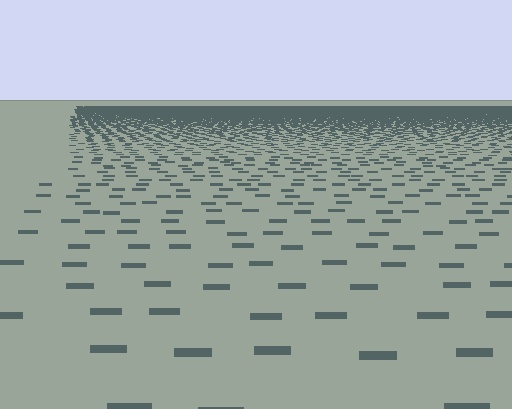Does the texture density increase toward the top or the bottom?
Density increases toward the top.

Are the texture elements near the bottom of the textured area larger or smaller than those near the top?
Larger. Near the bottom, elements are closer to the viewer and appear at a bigger on-screen size.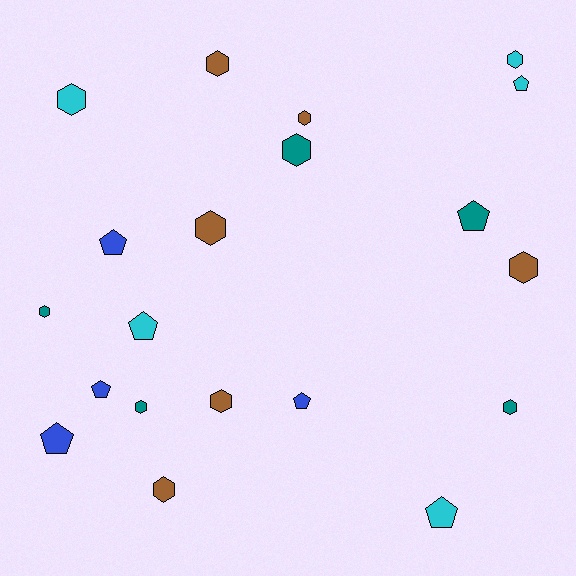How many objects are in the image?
There are 20 objects.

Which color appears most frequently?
Brown, with 6 objects.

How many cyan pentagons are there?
There are 3 cyan pentagons.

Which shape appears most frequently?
Hexagon, with 12 objects.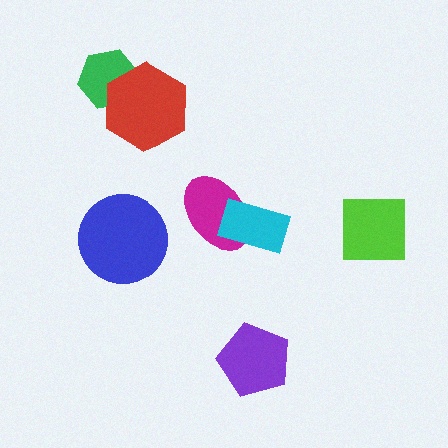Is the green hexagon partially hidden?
Yes, it is partially covered by another shape.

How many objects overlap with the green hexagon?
1 object overlaps with the green hexagon.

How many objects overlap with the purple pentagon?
0 objects overlap with the purple pentagon.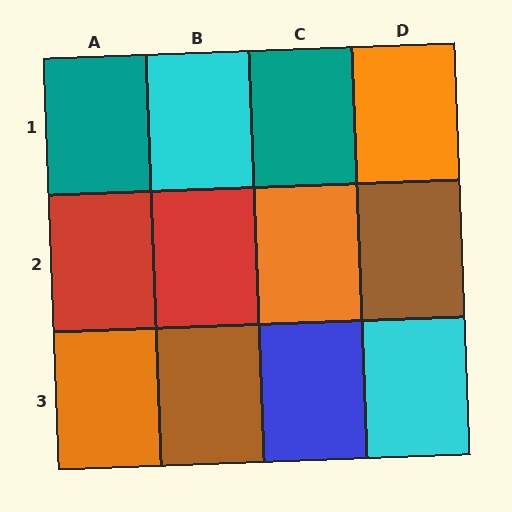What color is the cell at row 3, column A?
Orange.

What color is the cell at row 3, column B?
Brown.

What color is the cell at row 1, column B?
Cyan.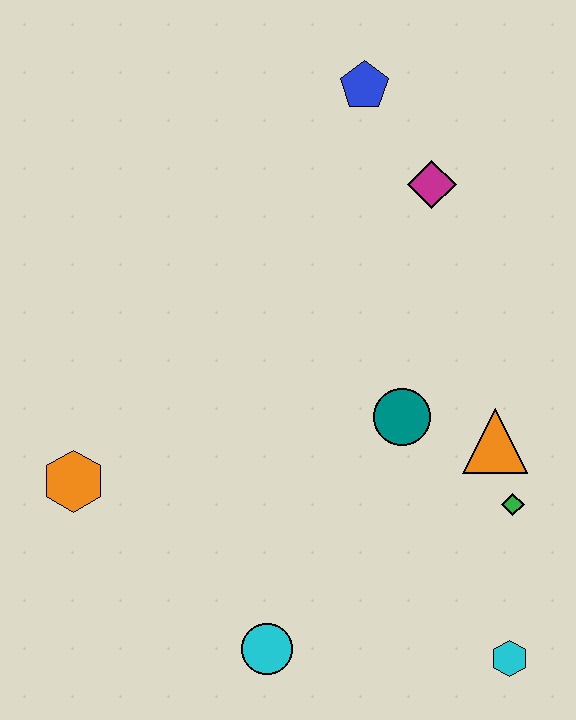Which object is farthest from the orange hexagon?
The blue pentagon is farthest from the orange hexagon.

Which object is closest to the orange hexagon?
The cyan circle is closest to the orange hexagon.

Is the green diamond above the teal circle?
No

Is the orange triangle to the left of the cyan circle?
No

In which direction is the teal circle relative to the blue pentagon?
The teal circle is below the blue pentagon.